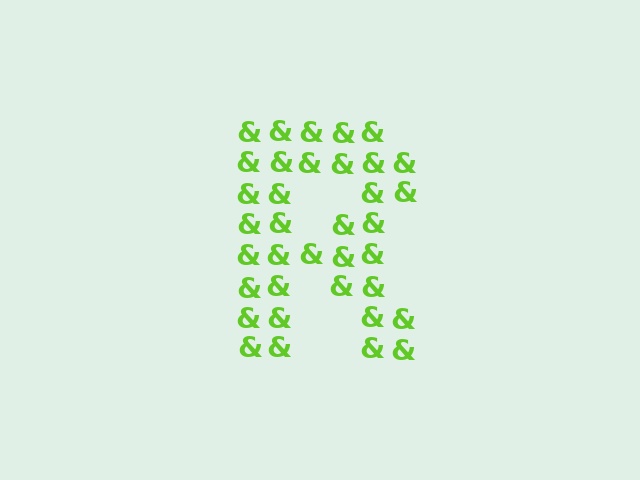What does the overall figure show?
The overall figure shows the letter R.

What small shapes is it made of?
It is made of small ampersands.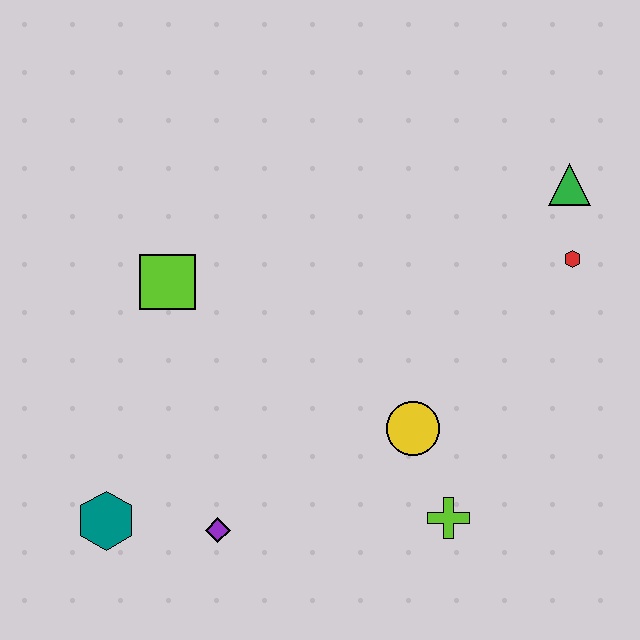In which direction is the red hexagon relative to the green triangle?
The red hexagon is below the green triangle.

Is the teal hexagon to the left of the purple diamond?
Yes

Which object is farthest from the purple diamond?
The green triangle is farthest from the purple diamond.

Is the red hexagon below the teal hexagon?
No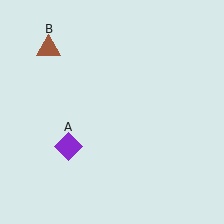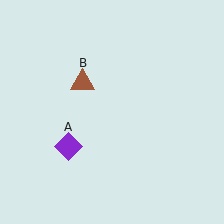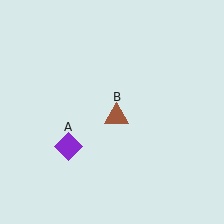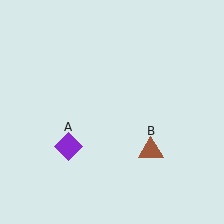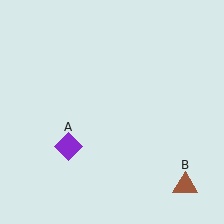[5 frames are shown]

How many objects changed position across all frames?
1 object changed position: brown triangle (object B).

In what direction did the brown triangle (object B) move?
The brown triangle (object B) moved down and to the right.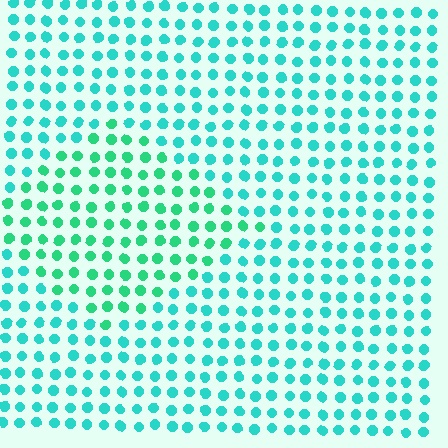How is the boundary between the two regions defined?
The boundary is defined purely by a slight shift in hue (about 25 degrees). Spacing, size, and orientation are identical on both sides.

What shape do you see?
I see a diamond.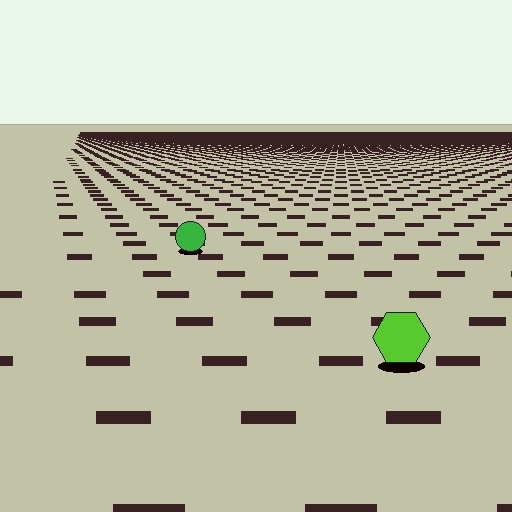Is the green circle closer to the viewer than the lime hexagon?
No. The lime hexagon is closer — you can tell from the texture gradient: the ground texture is coarser near it.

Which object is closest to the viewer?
The lime hexagon is closest. The texture marks near it are larger and more spread out.